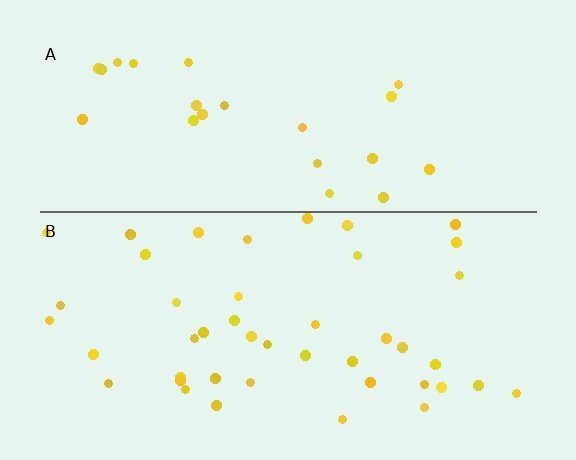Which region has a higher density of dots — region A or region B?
B (the bottom).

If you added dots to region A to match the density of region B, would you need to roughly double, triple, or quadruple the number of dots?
Approximately double.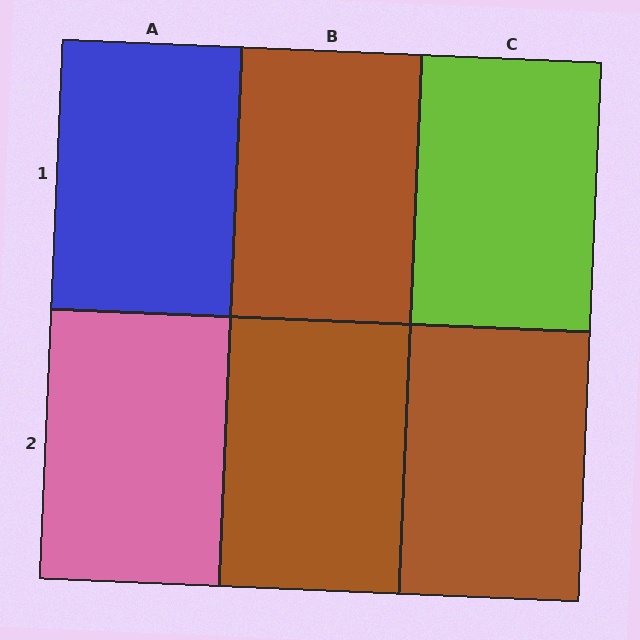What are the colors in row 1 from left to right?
Blue, brown, lime.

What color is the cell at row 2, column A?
Pink.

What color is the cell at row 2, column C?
Brown.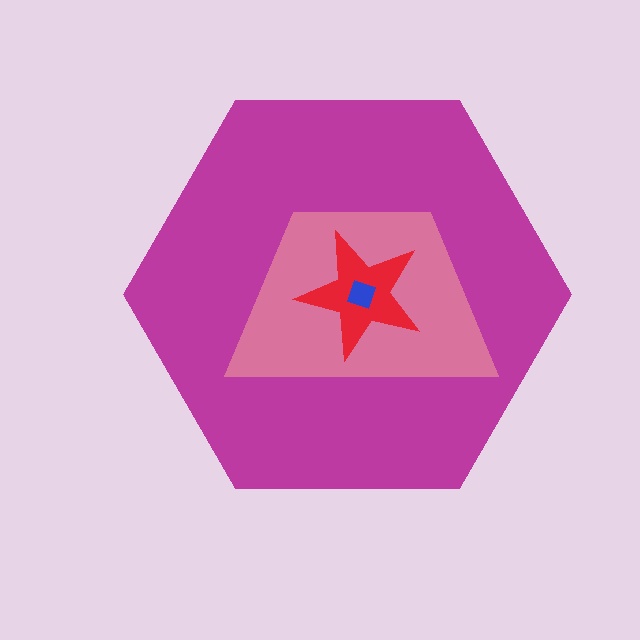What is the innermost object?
The blue square.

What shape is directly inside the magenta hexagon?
The pink trapezoid.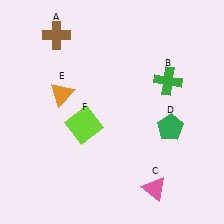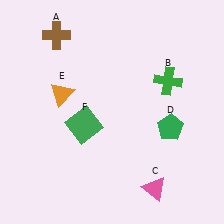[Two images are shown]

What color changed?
The square (F) changed from lime in Image 1 to green in Image 2.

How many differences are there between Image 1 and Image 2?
There is 1 difference between the two images.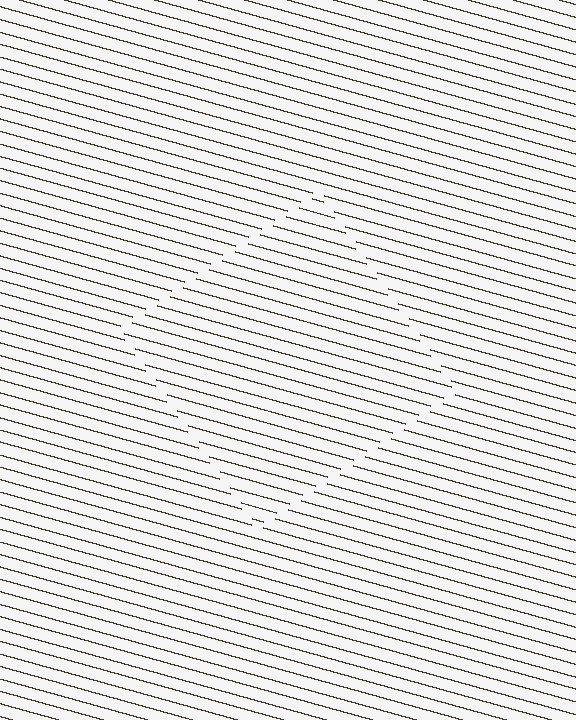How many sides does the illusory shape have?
4 sides — the line-ends trace a square.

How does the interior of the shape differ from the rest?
The interior of the shape contains the same grating, shifted by half a period — the contour is defined by the phase discontinuity where line-ends from the inner and outer gratings abut.